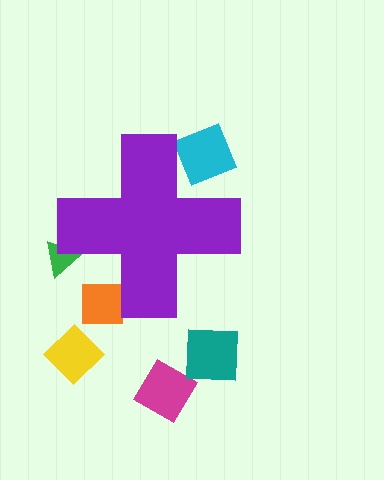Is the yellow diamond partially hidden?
No, the yellow diamond is fully visible.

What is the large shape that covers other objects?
A purple cross.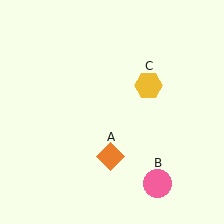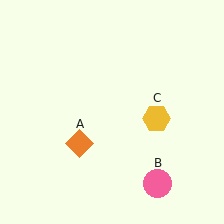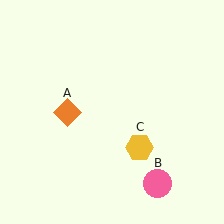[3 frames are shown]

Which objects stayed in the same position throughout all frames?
Pink circle (object B) remained stationary.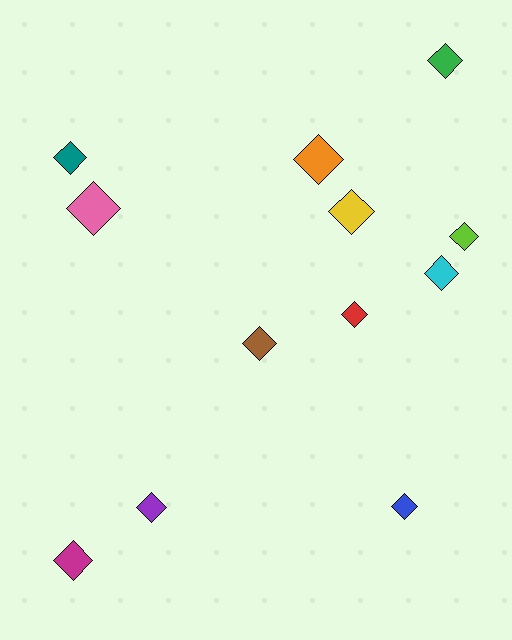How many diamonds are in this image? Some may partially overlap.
There are 12 diamonds.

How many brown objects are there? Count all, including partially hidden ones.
There is 1 brown object.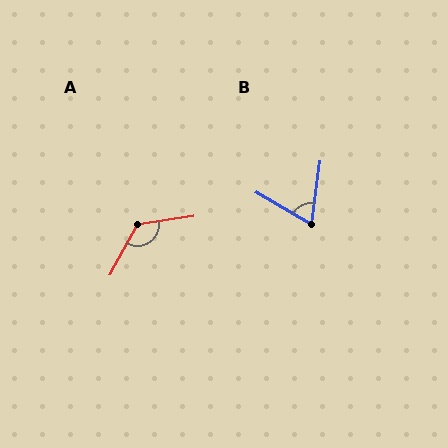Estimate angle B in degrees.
Approximately 67 degrees.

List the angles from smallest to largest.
B (67°), A (127°).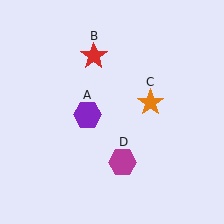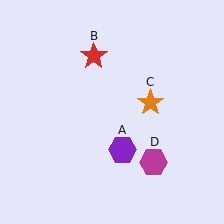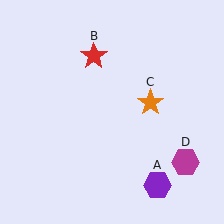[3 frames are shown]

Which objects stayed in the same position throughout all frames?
Red star (object B) and orange star (object C) remained stationary.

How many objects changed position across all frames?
2 objects changed position: purple hexagon (object A), magenta hexagon (object D).